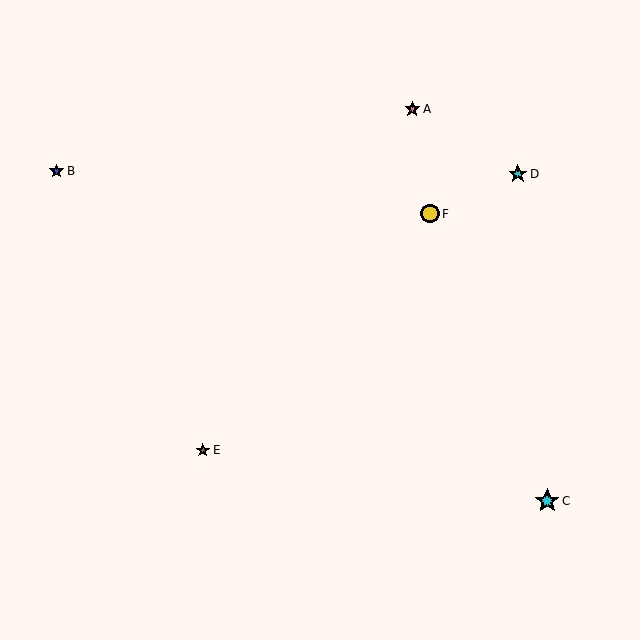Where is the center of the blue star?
The center of the blue star is at (56, 171).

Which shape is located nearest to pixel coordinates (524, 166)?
The cyan star (labeled D) at (518, 174) is nearest to that location.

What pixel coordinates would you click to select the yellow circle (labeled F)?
Click at (430, 214) to select the yellow circle F.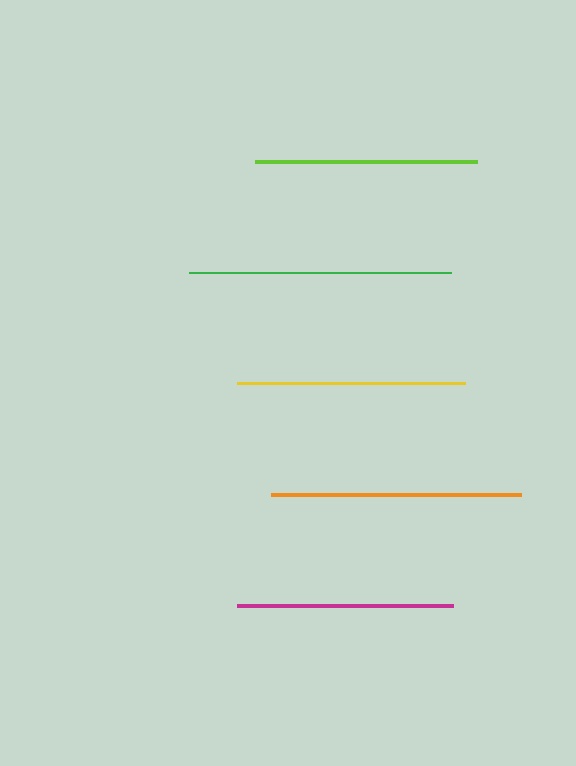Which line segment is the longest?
The green line is the longest at approximately 262 pixels.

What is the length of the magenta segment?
The magenta segment is approximately 216 pixels long.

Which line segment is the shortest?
The magenta line is the shortest at approximately 216 pixels.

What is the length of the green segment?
The green segment is approximately 262 pixels long.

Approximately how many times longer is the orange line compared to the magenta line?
The orange line is approximately 1.2 times the length of the magenta line.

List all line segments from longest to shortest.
From longest to shortest: green, orange, yellow, lime, magenta.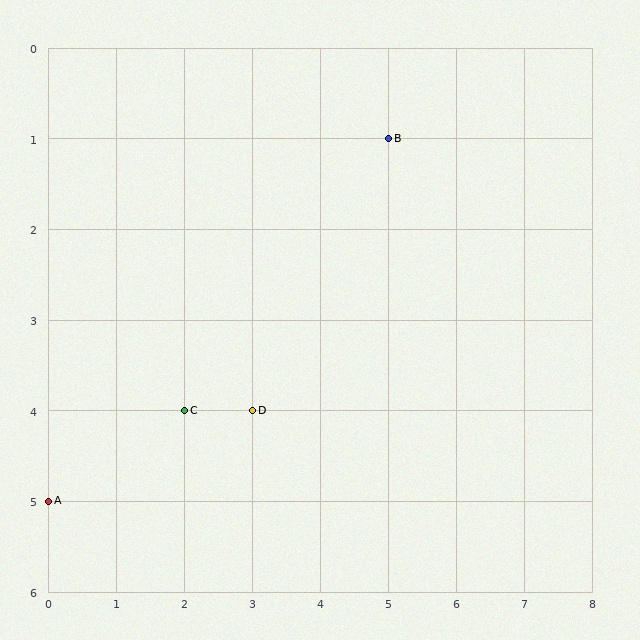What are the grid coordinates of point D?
Point D is at grid coordinates (3, 4).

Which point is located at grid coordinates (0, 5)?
Point A is at (0, 5).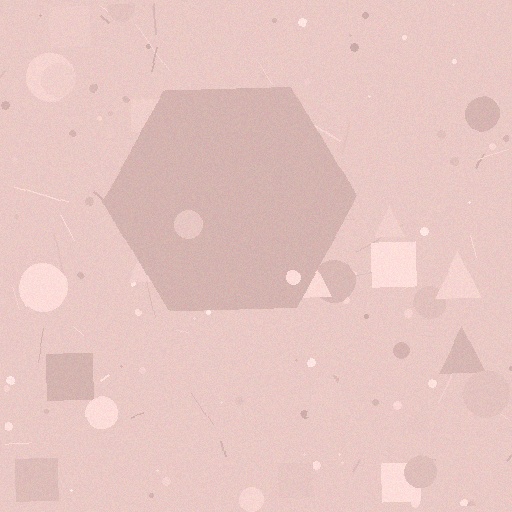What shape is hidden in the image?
A hexagon is hidden in the image.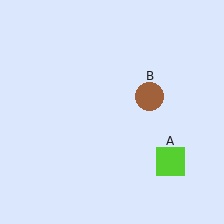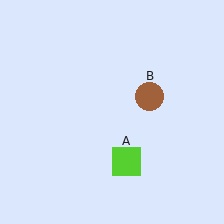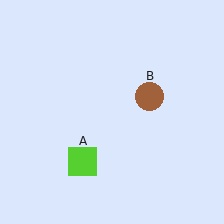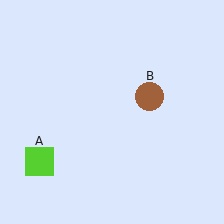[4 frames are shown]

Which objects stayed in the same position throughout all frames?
Brown circle (object B) remained stationary.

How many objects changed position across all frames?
1 object changed position: lime square (object A).